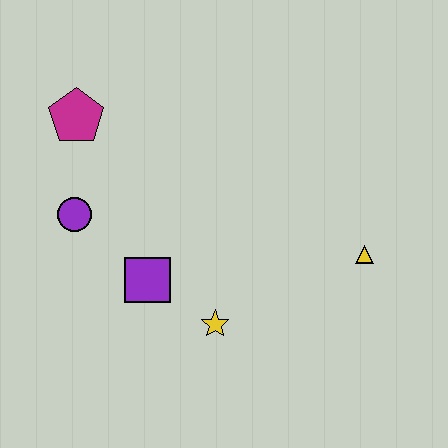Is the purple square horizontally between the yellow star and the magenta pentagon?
Yes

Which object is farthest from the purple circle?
The yellow triangle is farthest from the purple circle.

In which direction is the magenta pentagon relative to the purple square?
The magenta pentagon is above the purple square.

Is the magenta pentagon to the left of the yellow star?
Yes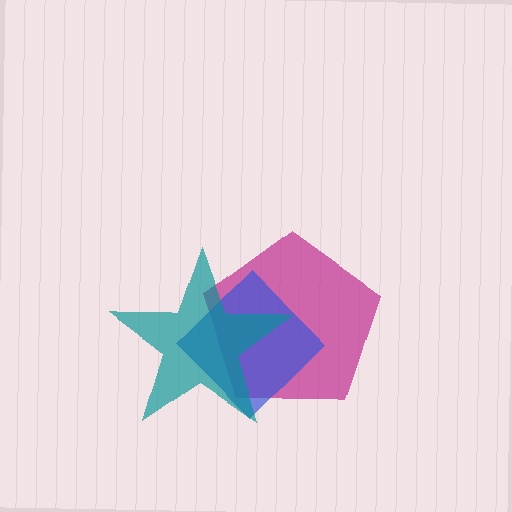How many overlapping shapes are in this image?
There are 3 overlapping shapes in the image.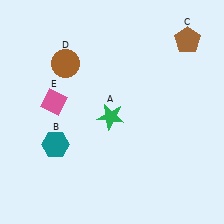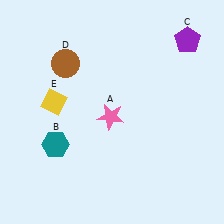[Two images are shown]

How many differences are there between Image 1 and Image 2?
There are 3 differences between the two images.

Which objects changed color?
A changed from green to pink. C changed from brown to purple. E changed from pink to yellow.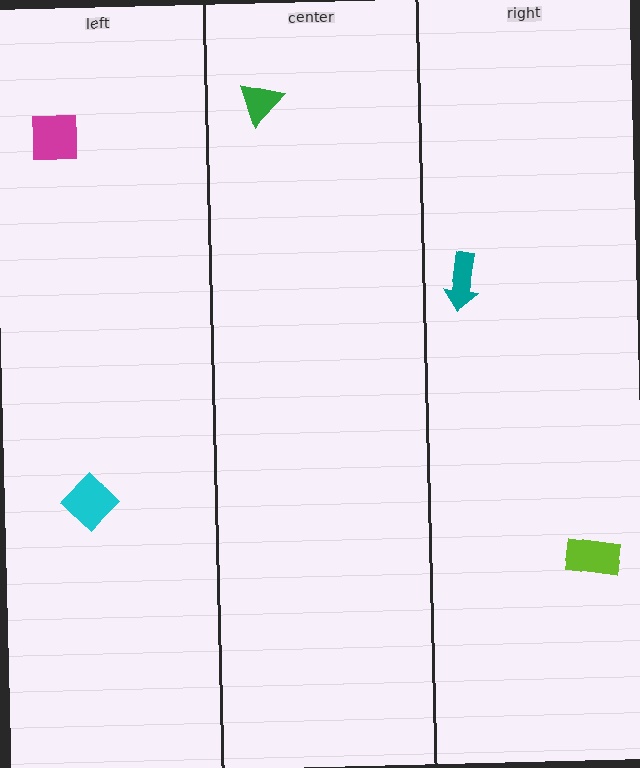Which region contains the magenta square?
The left region.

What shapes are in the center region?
The green triangle.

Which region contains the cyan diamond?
The left region.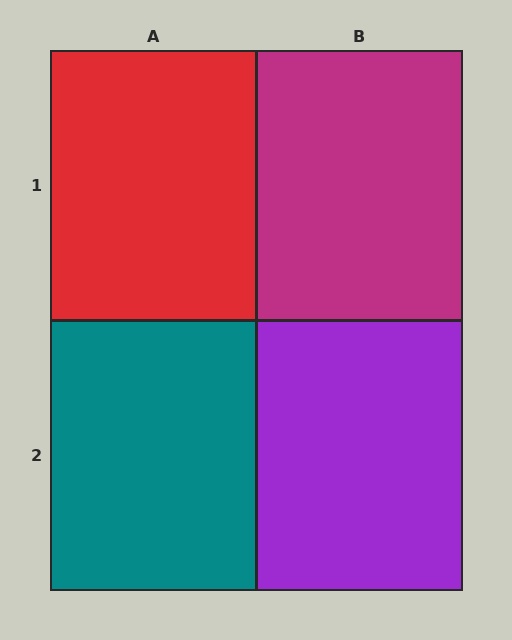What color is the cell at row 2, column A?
Teal.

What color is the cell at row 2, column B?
Purple.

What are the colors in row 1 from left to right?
Red, magenta.